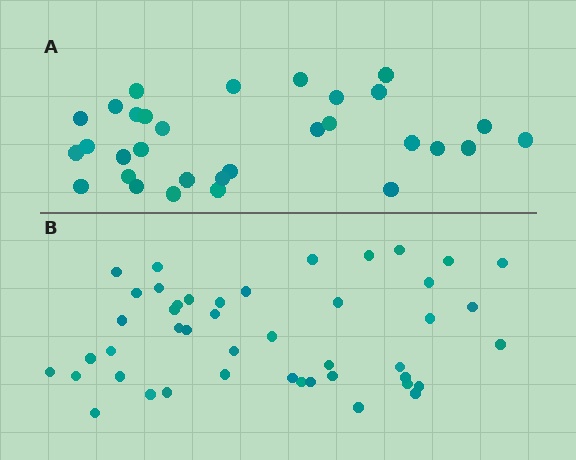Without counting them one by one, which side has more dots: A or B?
Region B (the bottom region) has more dots.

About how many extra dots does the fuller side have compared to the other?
Region B has approximately 15 more dots than region A.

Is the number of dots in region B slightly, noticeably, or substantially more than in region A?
Region B has substantially more. The ratio is roughly 1.5 to 1.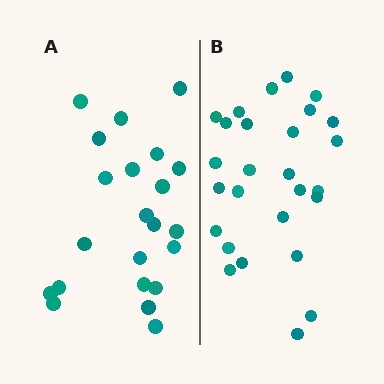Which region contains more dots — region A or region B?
Region B (the right region) has more dots.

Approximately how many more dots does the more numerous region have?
Region B has about 5 more dots than region A.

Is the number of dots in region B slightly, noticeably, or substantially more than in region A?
Region B has only slightly more — the two regions are fairly close. The ratio is roughly 1.2 to 1.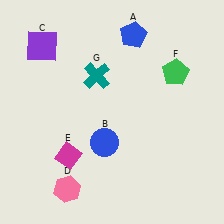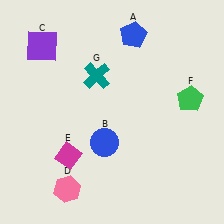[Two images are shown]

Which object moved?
The green pentagon (F) moved down.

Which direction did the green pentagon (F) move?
The green pentagon (F) moved down.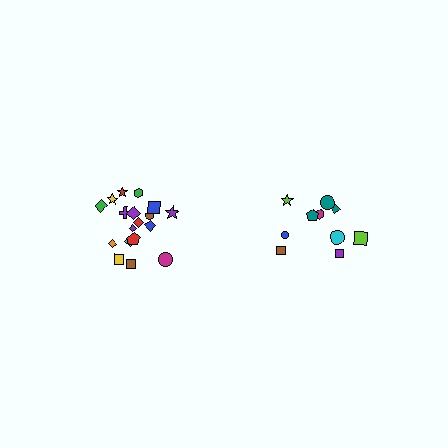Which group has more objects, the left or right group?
The left group.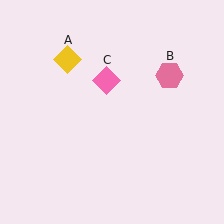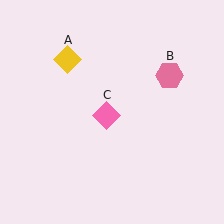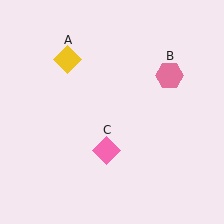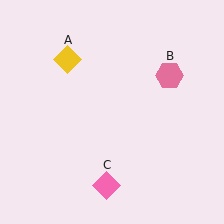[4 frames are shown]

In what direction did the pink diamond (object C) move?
The pink diamond (object C) moved down.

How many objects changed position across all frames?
1 object changed position: pink diamond (object C).